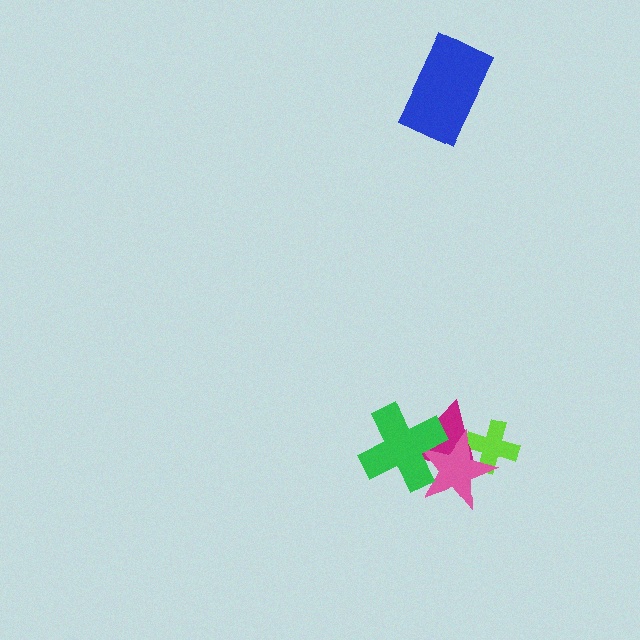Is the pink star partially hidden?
Yes, it is partially covered by another shape.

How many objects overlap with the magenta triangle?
3 objects overlap with the magenta triangle.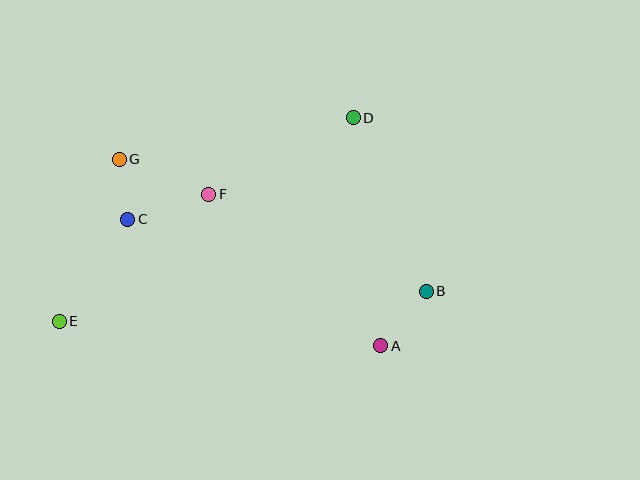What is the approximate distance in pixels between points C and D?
The distance between C and D is approximately 247 pixels.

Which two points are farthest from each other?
Points B and E are farthest from each other.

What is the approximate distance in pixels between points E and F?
The distance between E and F is approximately 196 pixels.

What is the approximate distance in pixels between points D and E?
The distance between D and E is approximately 357 pixels.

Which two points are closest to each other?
Points C and G are closest to each other.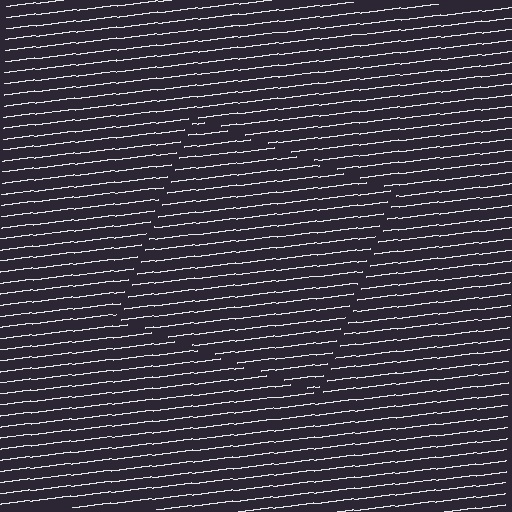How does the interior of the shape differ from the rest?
The interior of the shape contains the same grating, shifted by half a period — the contour is defined by the phase discontinuity where line-ends from the inner and outer gratings abut.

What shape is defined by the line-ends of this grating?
An illusory square. The interior of the shape contains the same grating, shifted by half a period — the contour is defined by the phase discontinuity where line-ends from the inner and outer gratings abut.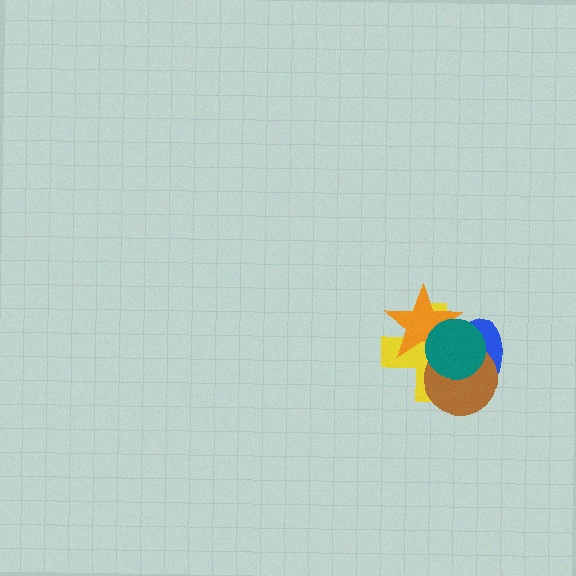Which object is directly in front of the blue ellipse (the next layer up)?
The brown circle is directly in front of the blue ellipse.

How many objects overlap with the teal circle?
4 objects overlap with the teal circle.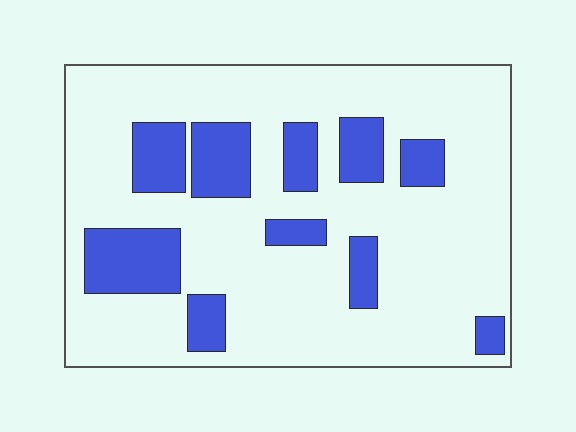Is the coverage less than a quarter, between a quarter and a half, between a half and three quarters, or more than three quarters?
Less than a quarter.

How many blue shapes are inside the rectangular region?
10.